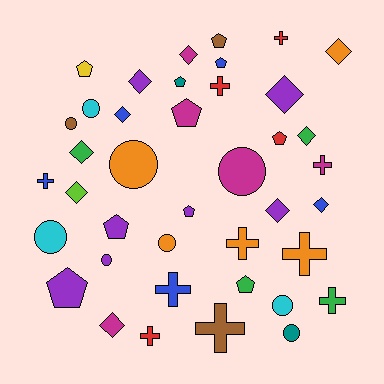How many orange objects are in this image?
There are 5 orange objects.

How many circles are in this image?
There are 9 circles.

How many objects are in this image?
There are 40 objects.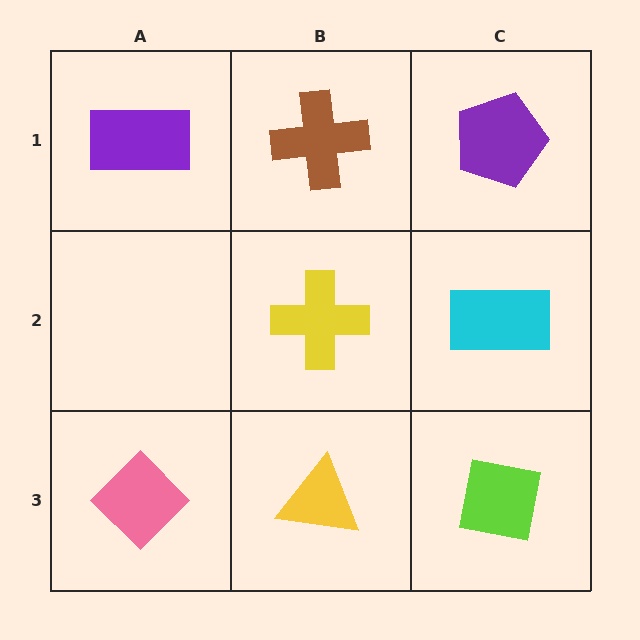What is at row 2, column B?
A yellow cross.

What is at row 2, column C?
A cyan rectangle.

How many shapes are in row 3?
3 shapes.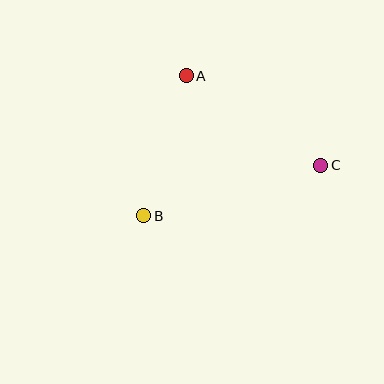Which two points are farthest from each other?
Points B and C are farthest from each other.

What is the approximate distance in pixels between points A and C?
The distance between A and C is approximately 162 pixels.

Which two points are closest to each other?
Points A and B are closest to each other.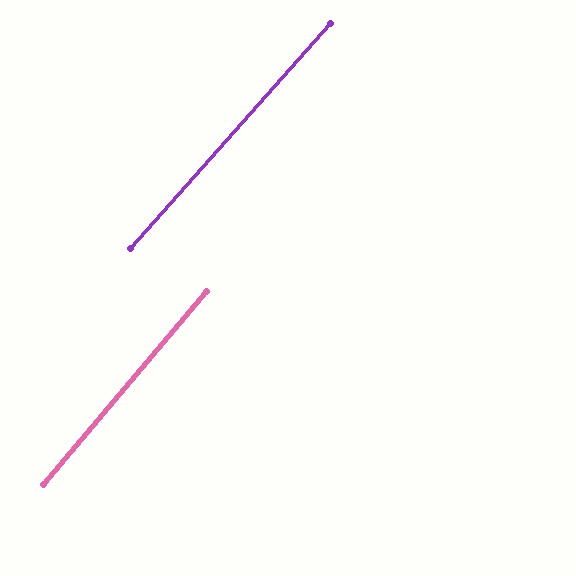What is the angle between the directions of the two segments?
Approximately 1 degree.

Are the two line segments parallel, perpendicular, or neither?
Parallel — their directions differ by only 1.5°.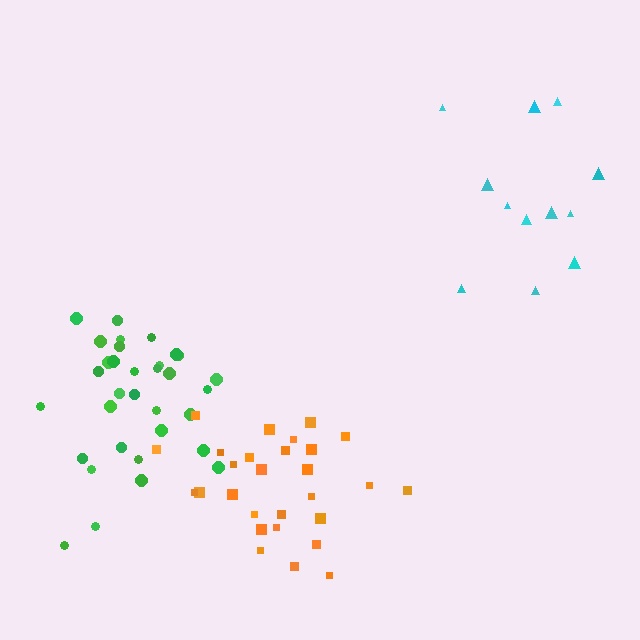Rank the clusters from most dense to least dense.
green, orange, cyan.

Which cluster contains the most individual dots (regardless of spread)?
Green (33).